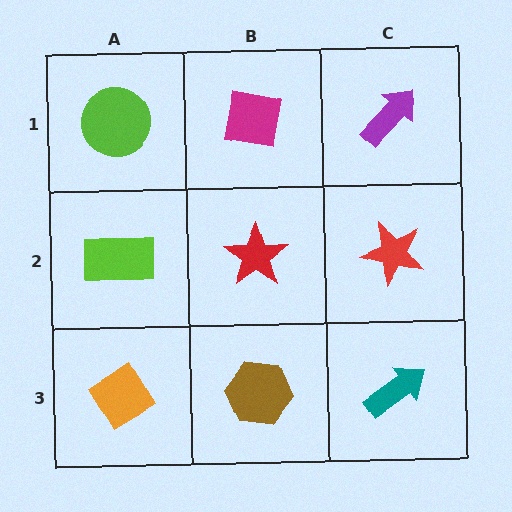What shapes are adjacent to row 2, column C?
A purple arrow (row 1, column C), a teal arrow (row 3, column C), a red star (row 2, column B).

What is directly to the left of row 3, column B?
An orange diamond.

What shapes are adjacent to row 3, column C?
A red star (row 2, column C), a brown hexagon (row 3, column B).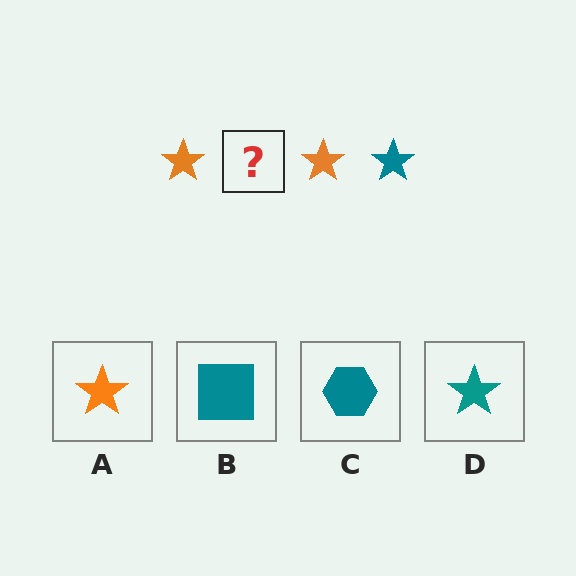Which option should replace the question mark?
Option D.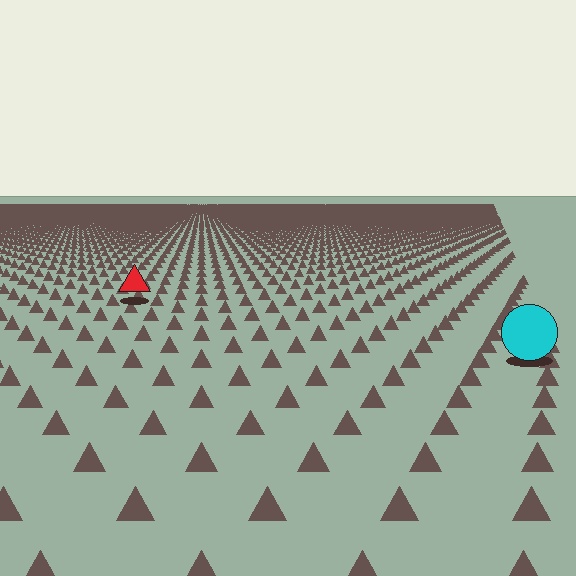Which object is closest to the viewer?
The cyan circle is closest. The texture marks near it are larger and more spread out.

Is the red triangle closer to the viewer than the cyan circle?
No. The cyan circle is closer — you can tell from the texture gradient: the ground texture is coarser near it.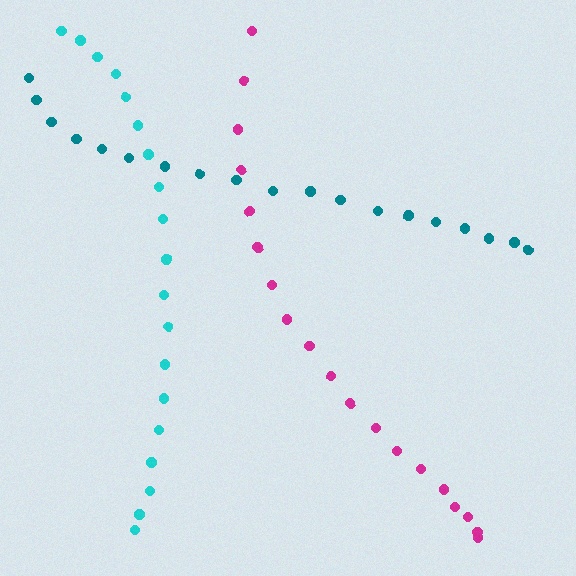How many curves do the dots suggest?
There are 3 distinct paths.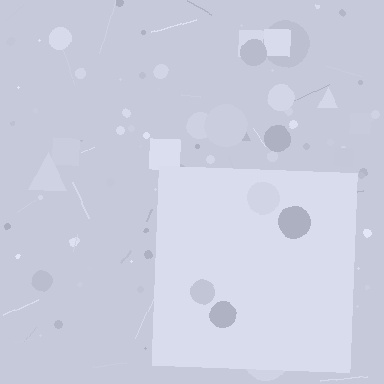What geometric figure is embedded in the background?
A square is embedded in the background.